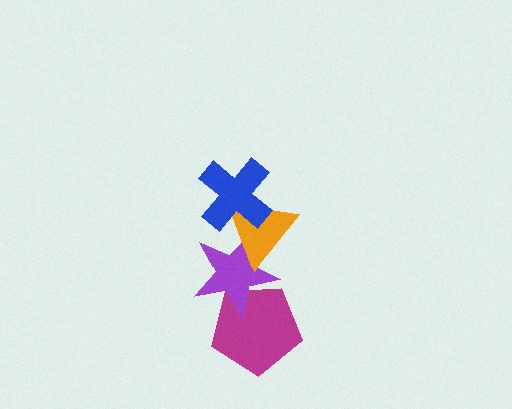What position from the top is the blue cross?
The blue cross is 1st from the top.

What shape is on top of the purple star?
The orange triangle is on top of the purple star.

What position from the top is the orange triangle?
The orange triangle is 2nd from the top.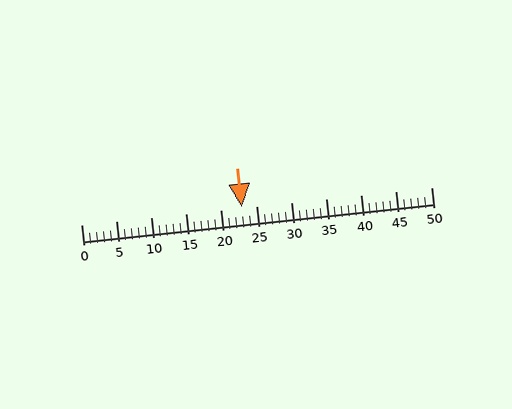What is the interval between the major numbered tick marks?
The major tick marks are spaced 5 units apart.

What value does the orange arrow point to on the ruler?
The orange arrow points to approximately 23.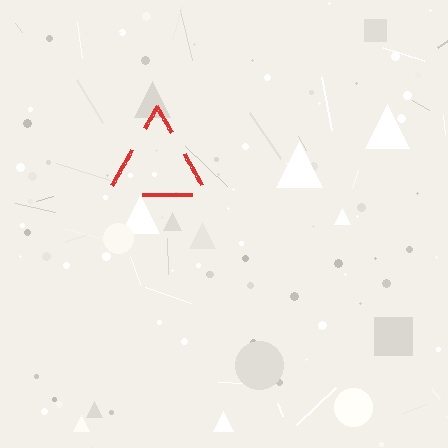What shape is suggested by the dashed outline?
The dashed outline suggests a triangle.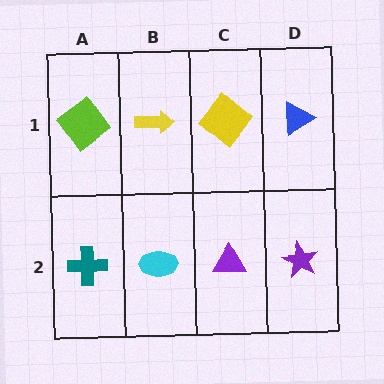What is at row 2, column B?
A cyan ellipse.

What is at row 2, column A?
A teal cross.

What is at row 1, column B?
A yellow arrow.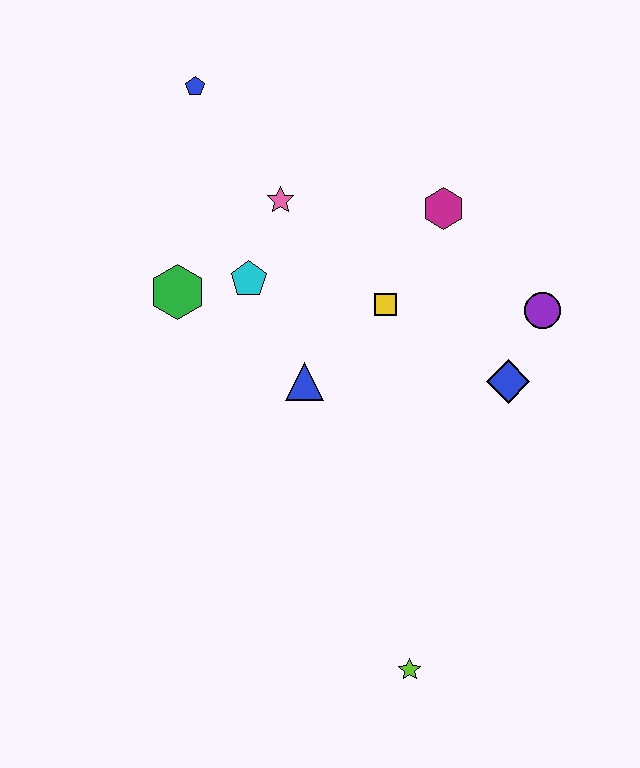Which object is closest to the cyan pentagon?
The green hexagon is closest to the cyan pentagon.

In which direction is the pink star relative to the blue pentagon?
The pink star is below the blue pentagon.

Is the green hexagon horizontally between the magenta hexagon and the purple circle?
No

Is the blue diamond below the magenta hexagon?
Yes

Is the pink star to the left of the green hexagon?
No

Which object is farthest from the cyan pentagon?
The lime star is farthest from the cyan pentagon.